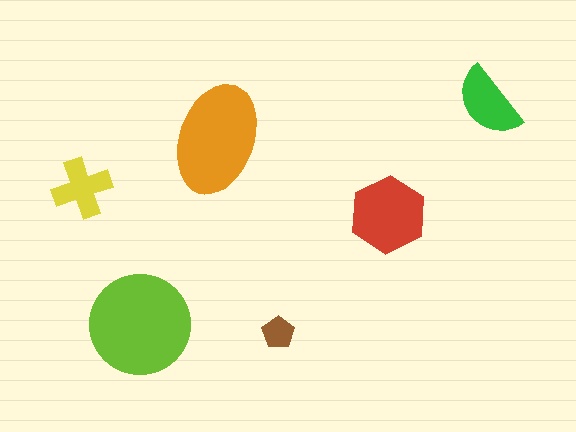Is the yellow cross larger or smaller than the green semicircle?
Smaller.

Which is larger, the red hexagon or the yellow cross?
The red hexagon.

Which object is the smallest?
The brown pentagon.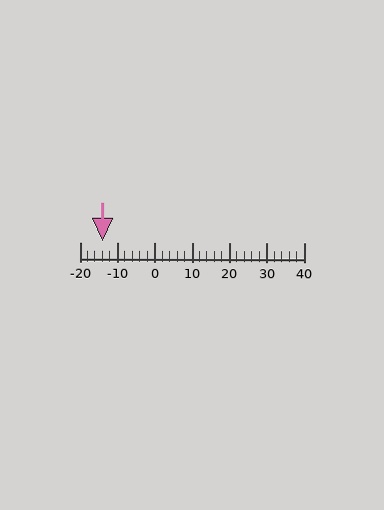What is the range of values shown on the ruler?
The ruler shows values from -20 to 40.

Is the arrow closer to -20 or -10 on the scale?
The arrow is closer to -10.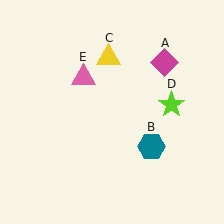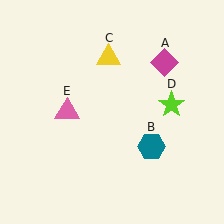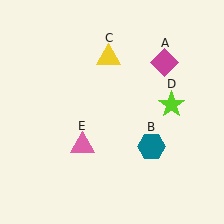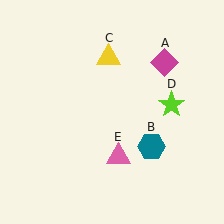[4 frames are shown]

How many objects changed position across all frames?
1 object changed position: pink triangle (object E).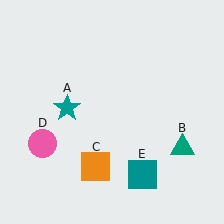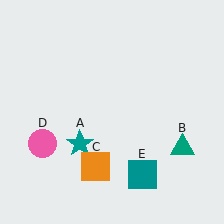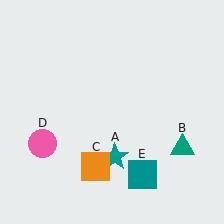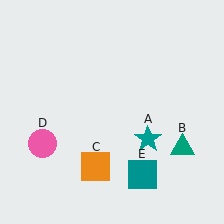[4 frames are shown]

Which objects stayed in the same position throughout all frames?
Teal triangle (object B) and orange square (object C) and pink circle (object D) and teal square (object E) remained stationary.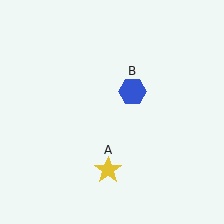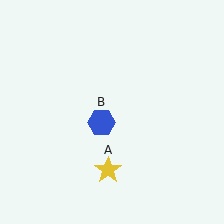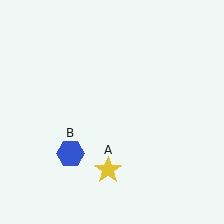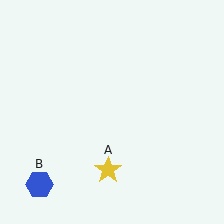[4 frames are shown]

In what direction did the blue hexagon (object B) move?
The blue hexagon (object B) moved down and to the left.